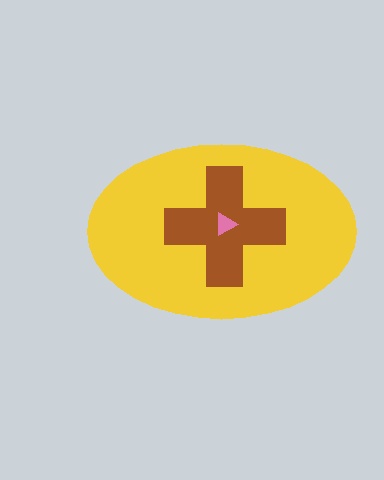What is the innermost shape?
The pink triangle.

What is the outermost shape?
The yellow ellipse.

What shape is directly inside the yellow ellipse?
The brown cross.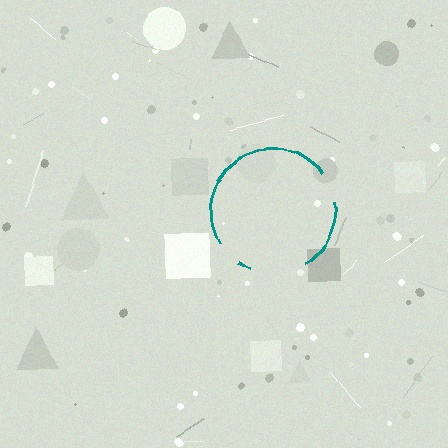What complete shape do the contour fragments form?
The contour fragments form a circle.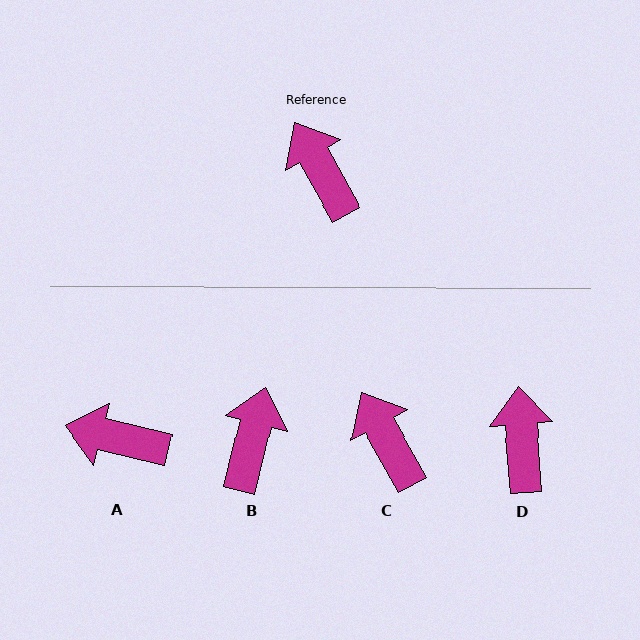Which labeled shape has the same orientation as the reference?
C.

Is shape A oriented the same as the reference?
No, it is off by about 47 degrees.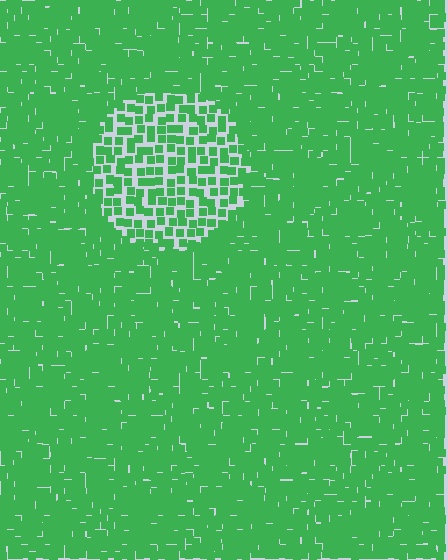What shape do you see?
I see a circle.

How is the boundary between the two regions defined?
The boundary is defined by a change in element density (approximately 2.1x ratio). All elements are the same color, size, and shape.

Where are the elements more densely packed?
The elements are more densely packed outside the circle boundary.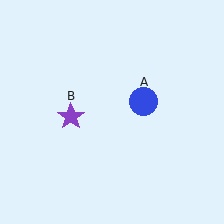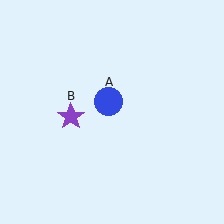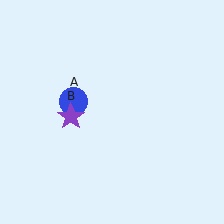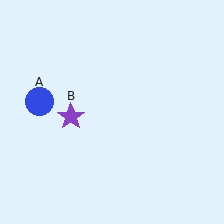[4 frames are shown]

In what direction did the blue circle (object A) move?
The blue circle (object A) moved left.